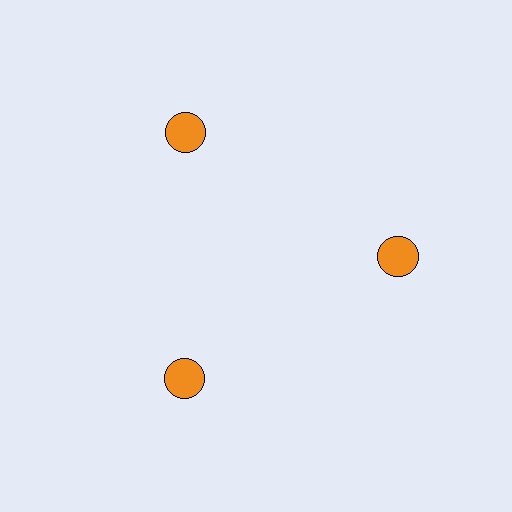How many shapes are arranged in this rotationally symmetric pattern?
There are 3 shapes, arranged in 3 groups of 1.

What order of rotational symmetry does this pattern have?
This pattern has 3-fold rotational symmetry.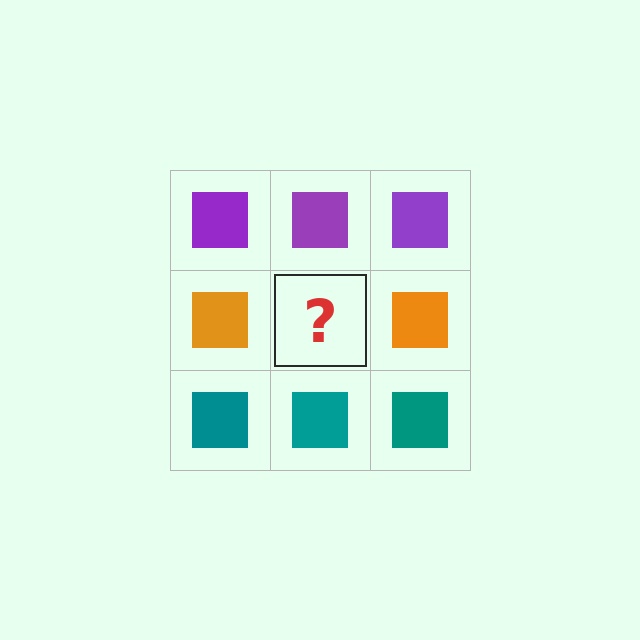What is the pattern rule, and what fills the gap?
The rule is that each row has a consistent color. The gap should be filled with an orange square.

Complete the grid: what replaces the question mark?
The question mark should be replaced with an orange square.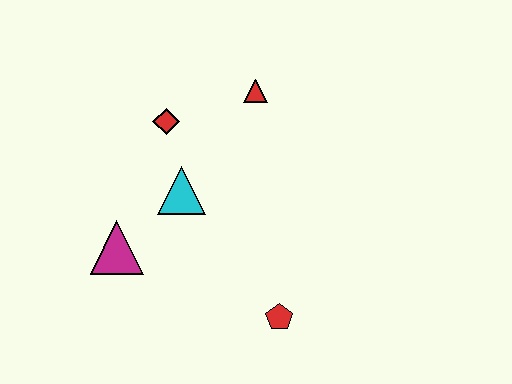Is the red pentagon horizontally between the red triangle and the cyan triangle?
No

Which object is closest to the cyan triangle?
The red diamond is closest to the cyan triangle.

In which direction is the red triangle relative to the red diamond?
The red triangle is to the right of the red diamond.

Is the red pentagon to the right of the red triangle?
Yes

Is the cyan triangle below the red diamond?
Yes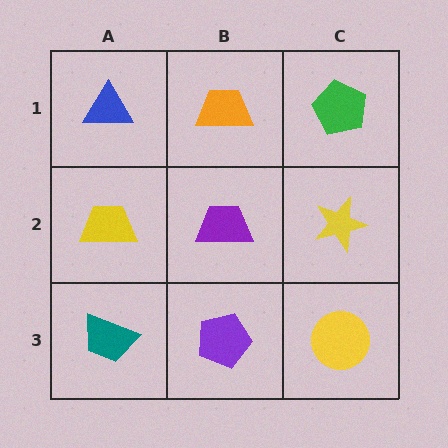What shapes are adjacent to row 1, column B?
A purple trapezoid (row 2, column B), a blue triangle (row 1, column A), a green pentagon (row 1, column C).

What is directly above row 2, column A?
A blue triangle.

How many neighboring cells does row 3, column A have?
2.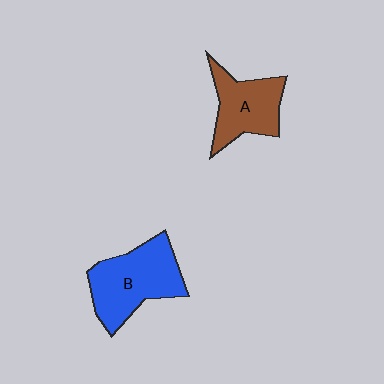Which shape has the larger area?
Shape B (blue).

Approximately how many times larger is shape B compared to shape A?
Approximately 1.3 times.